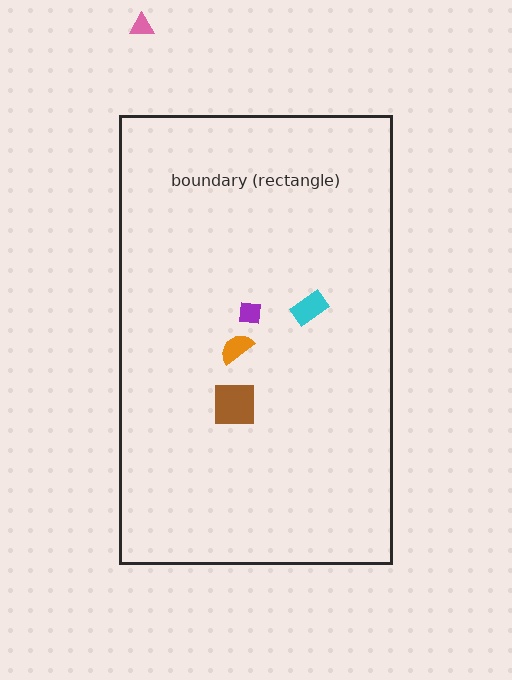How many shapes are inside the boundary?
4 inside, 1 outside.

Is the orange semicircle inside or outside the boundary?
Inside.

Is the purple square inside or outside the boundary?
Inside.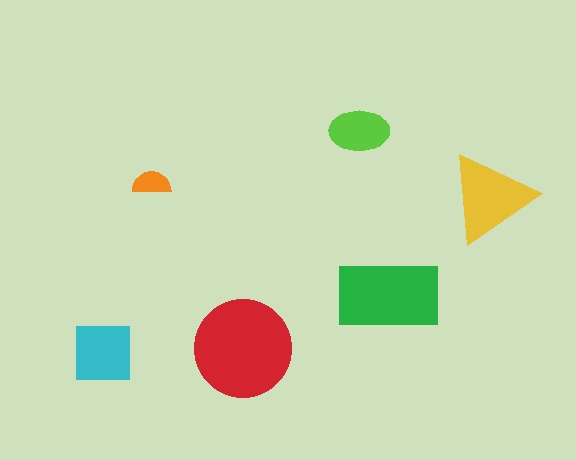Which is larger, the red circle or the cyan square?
The red circle.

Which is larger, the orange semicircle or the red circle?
The red circle.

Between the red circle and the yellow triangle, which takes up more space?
The red circle.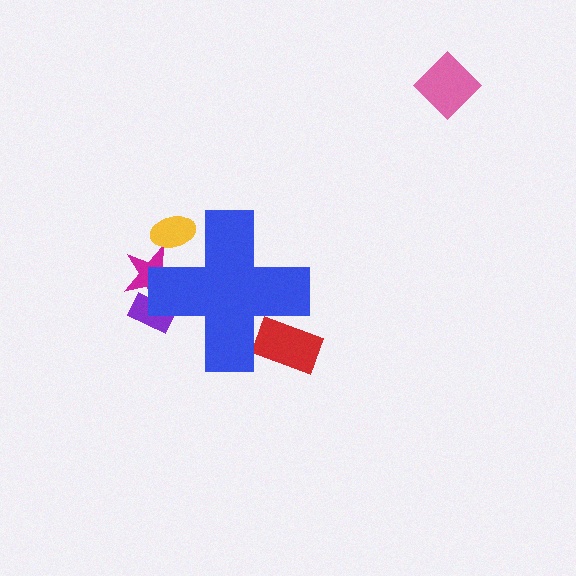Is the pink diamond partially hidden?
No, the pink diamond is fully visible.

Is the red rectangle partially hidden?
Yes, the red rectangle is partially hidden behind the blue cross.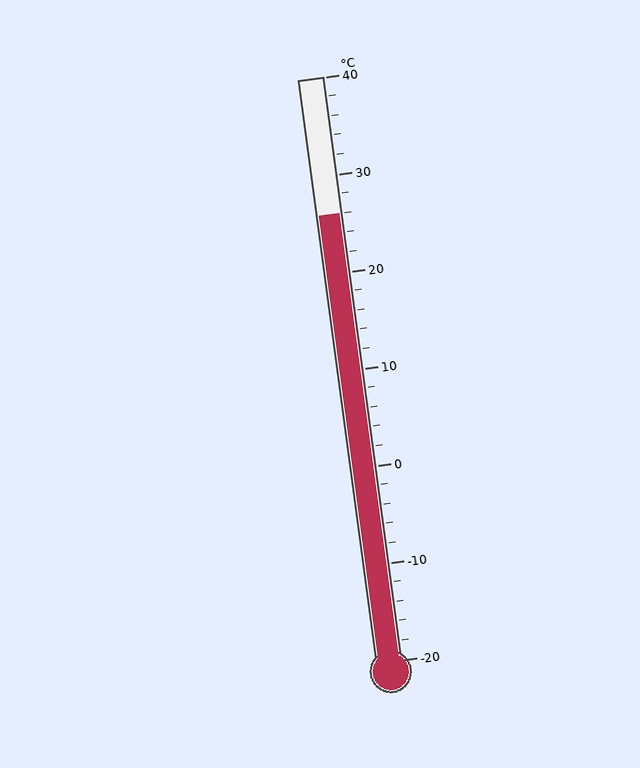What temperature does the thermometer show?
The thermometer shows approximately 26°C.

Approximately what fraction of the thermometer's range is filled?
The thermometer is filled to approximately 75% of its range.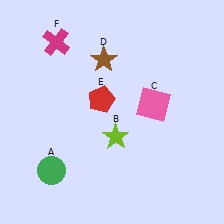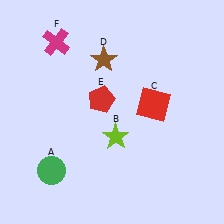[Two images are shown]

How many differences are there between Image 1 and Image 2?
There is 1 difference between the two images.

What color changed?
The square (C) changed from pink in Image 1 to red in Image 2.